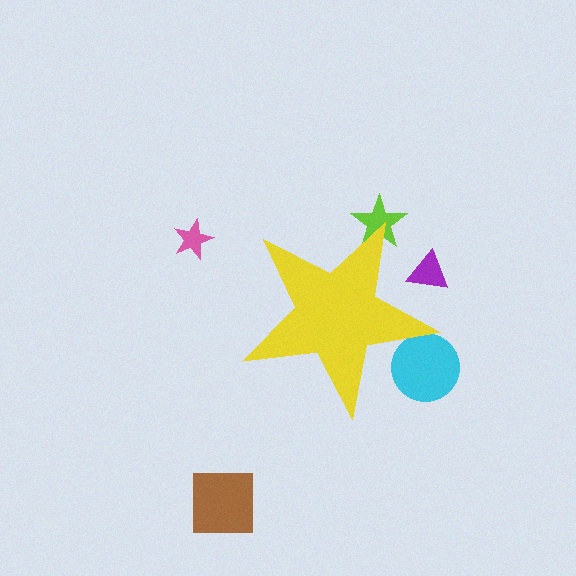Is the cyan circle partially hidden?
Yes, the cyan circle is partially hidden behind the yellow star.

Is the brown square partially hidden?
No, the brown square is fully visible.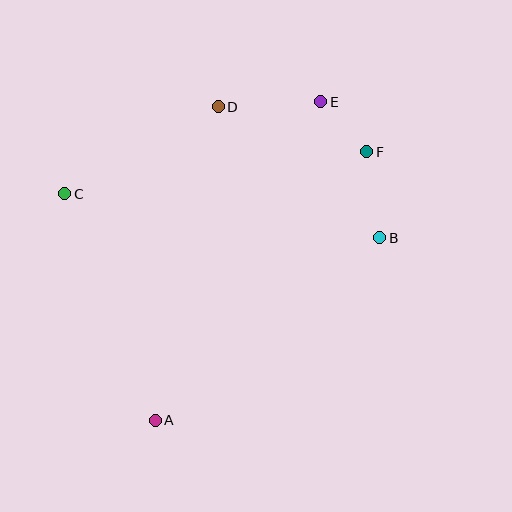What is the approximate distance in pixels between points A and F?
The distance between A and F is approximately 342 pixels.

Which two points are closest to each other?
Points E and F are closest to each other.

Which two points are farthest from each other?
Points A and E are farthest from each other.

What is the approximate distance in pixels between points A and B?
The distance between A and B is approximately 290 pixels.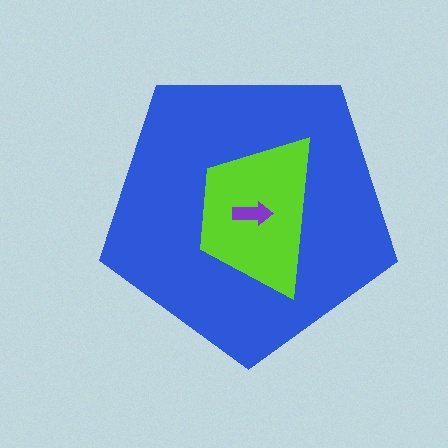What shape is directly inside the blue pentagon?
The lime trapezoid.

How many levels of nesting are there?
3.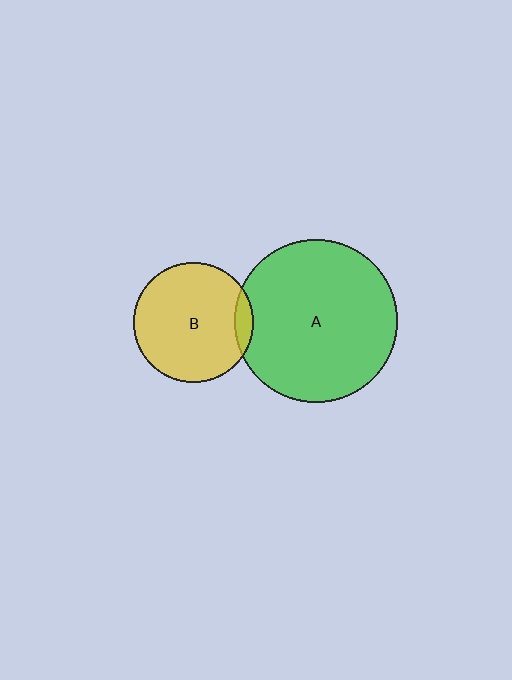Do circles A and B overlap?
Yes.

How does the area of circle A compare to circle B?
Approximately 1.8 times.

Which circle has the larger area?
Circle A (green).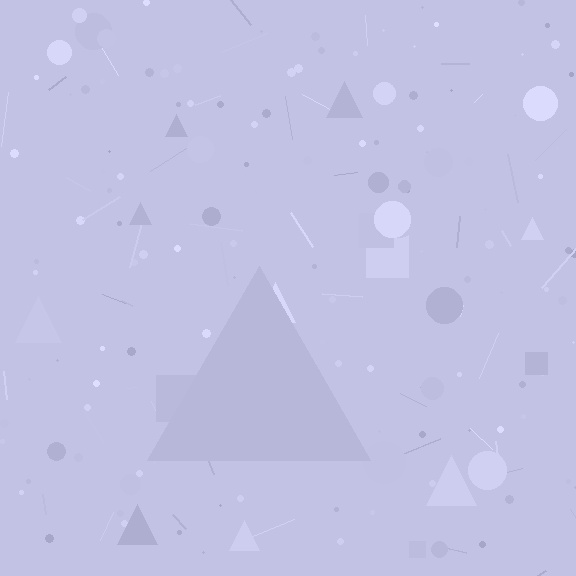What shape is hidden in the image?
A triangle is hidden in the image.